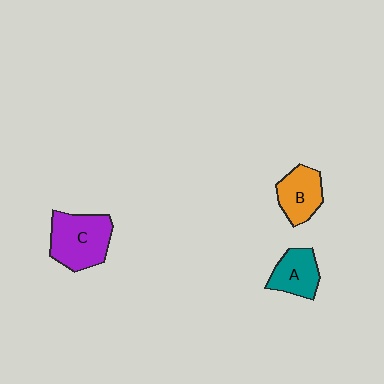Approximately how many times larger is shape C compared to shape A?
Approximately 1.6 times.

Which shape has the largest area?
Shape C (purple).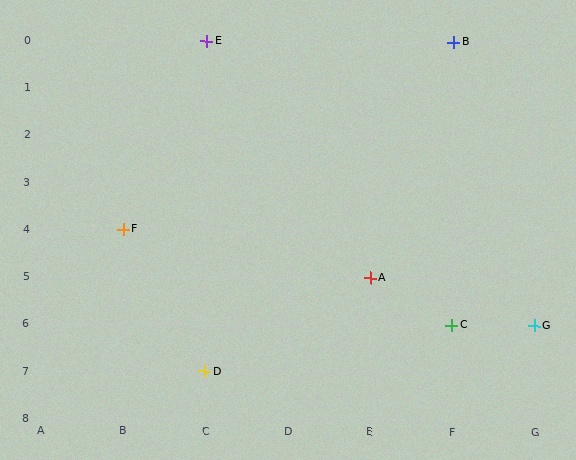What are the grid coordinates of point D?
Point D is at grid coordinates (C, 7).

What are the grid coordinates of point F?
Point F is at grid coordinates (B, 4).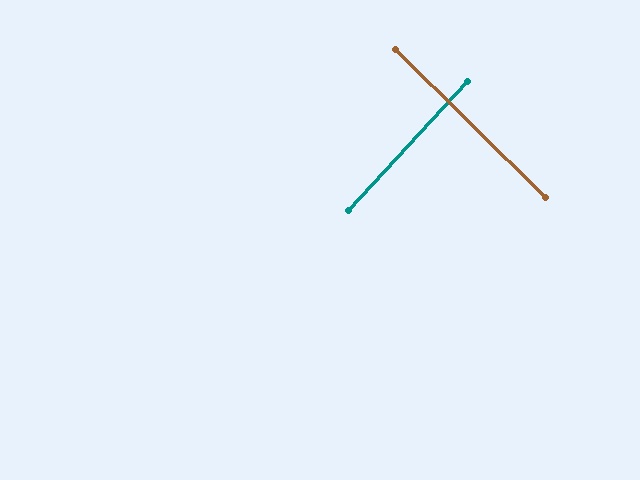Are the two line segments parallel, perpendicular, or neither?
Perpendicular — they meet at approximately 88°.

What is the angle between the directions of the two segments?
Approximately 88 degrees.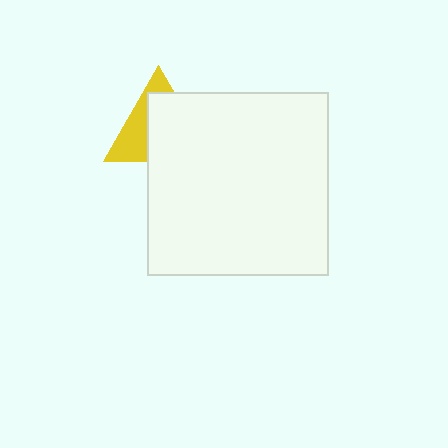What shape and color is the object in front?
The object in front is a white rectangle.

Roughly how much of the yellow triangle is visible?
A small part of it is visible (roughly 39%).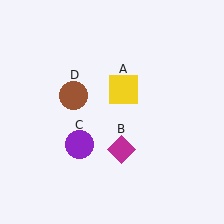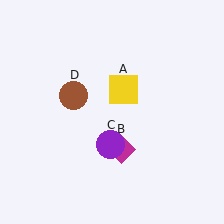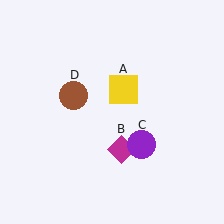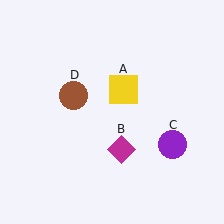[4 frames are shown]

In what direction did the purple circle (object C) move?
The purple circle (object C) moved right.